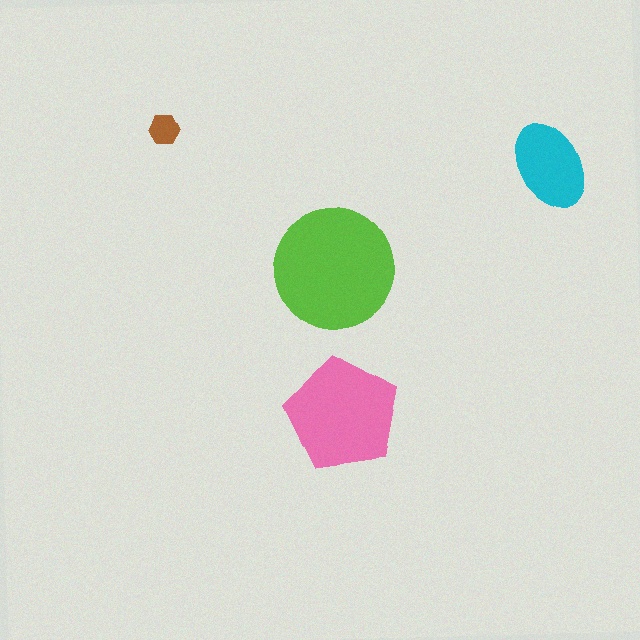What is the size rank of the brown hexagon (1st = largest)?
4th.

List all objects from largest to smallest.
The lime circle, the pink pentagon, the cyan ellipse, the brown hexagon.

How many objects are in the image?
There are 4 objects in the image.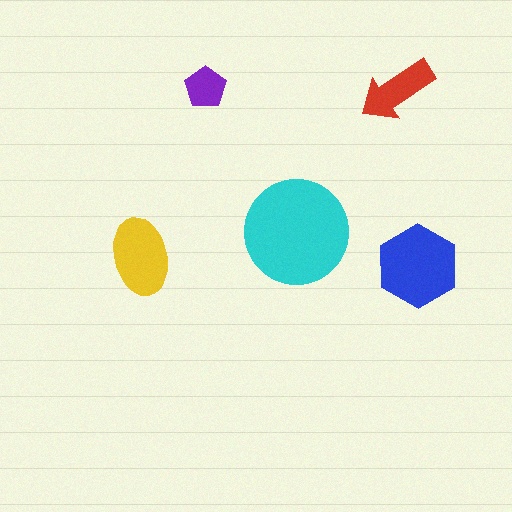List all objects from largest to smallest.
The cyan circle, the blue hexagon, the yellow ellipse, the red arrow, the purple pentagon.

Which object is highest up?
The purple pentagon is topmost.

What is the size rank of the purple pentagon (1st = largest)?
5th.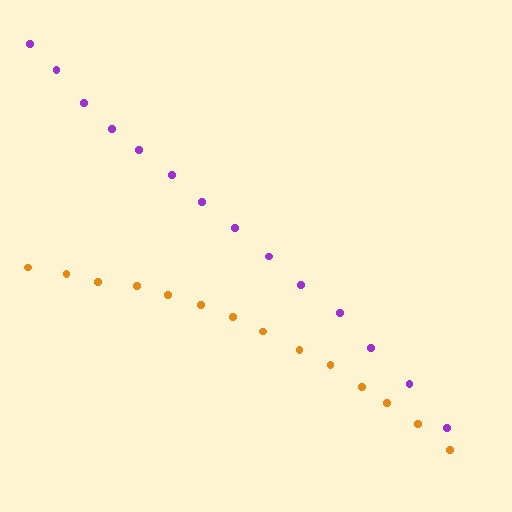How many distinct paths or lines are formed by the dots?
There are 2 distinct paths.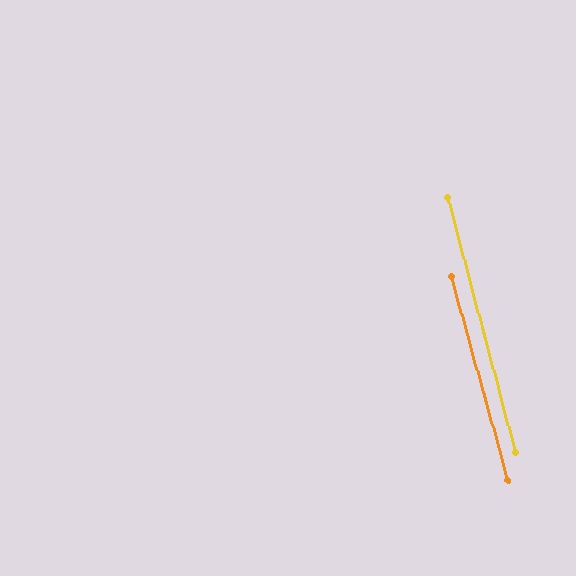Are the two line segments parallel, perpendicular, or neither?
Parallel — their directions differ by only 0.6°.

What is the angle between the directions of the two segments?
Approximately 1 degree.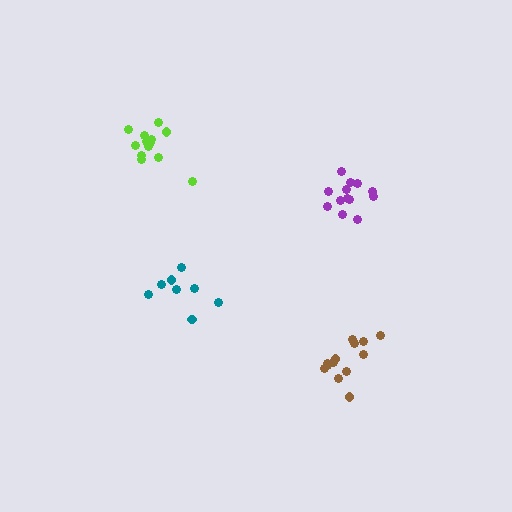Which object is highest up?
The lime cluster is topmost.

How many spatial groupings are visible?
There are 4 spatial groupings.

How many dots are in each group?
Group 1: 13 dots, Group 2: 13 dots, Group 3: 13 dots, Group 4: 8 dots (47 total).